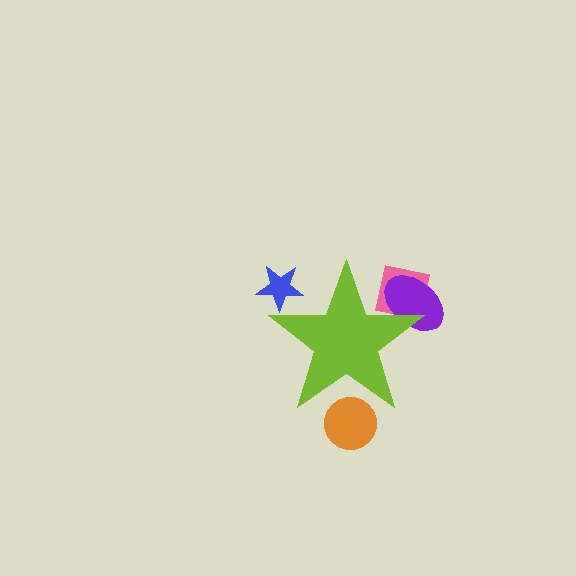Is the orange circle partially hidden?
Yes, the orange circle is partially hidden behind the lime star.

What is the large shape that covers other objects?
A lime star.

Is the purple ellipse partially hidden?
Yes, the purple ellipse is partially hidden behind the lime star.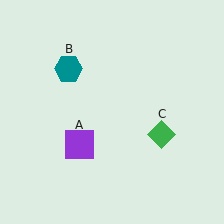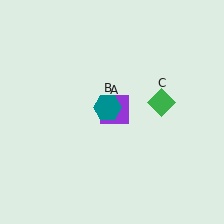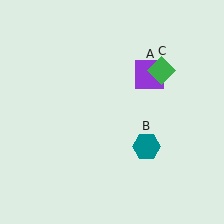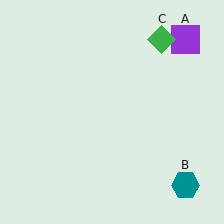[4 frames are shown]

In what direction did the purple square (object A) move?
The purple square (object A) moved up and to the right.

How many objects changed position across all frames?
3 objects changed position: purple square (object A), teal hexagon (object B), green diamond (object C).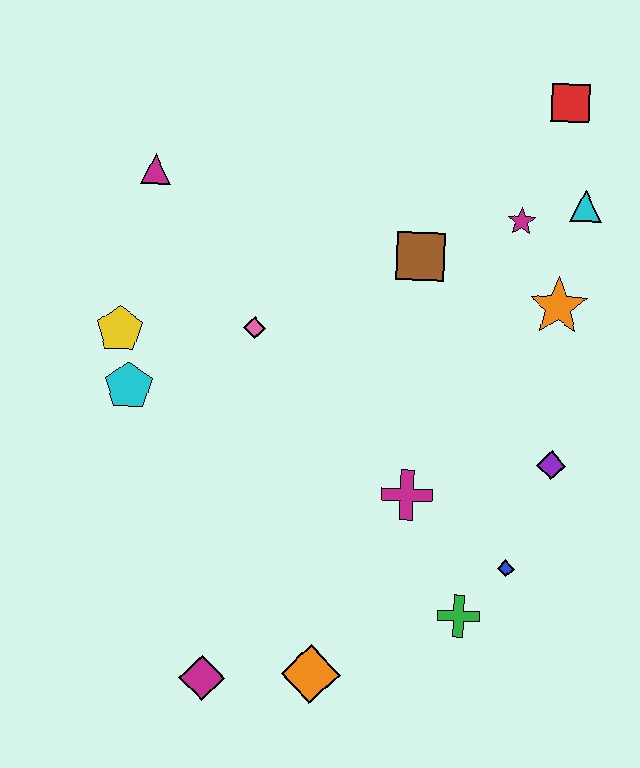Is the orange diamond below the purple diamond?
Yes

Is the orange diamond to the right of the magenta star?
No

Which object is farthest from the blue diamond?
The magenta triangle is farthest from the blue diamond.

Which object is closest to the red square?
The cyan triangle is closest to the red square.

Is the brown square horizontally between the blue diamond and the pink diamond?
Yes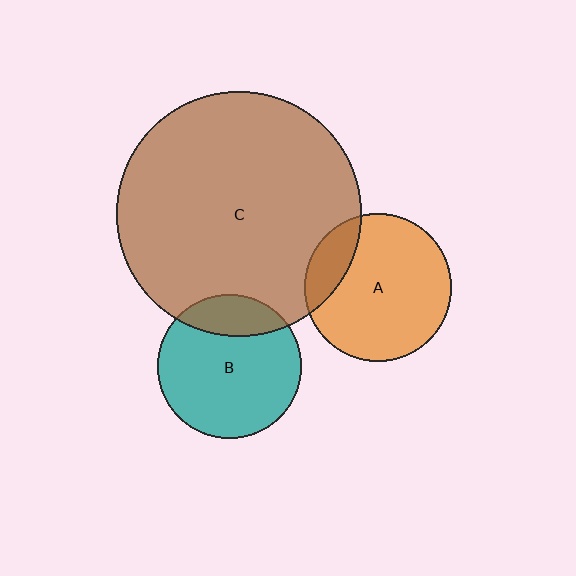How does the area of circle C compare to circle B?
Approximately 2.9 times.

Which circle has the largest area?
Circle C (brown).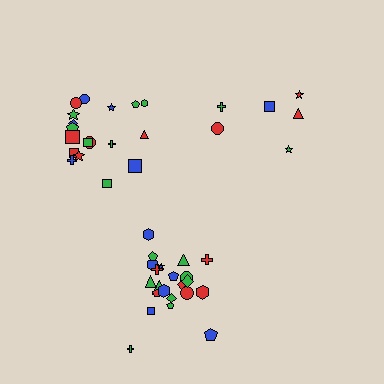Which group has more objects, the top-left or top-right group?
The top-left group.